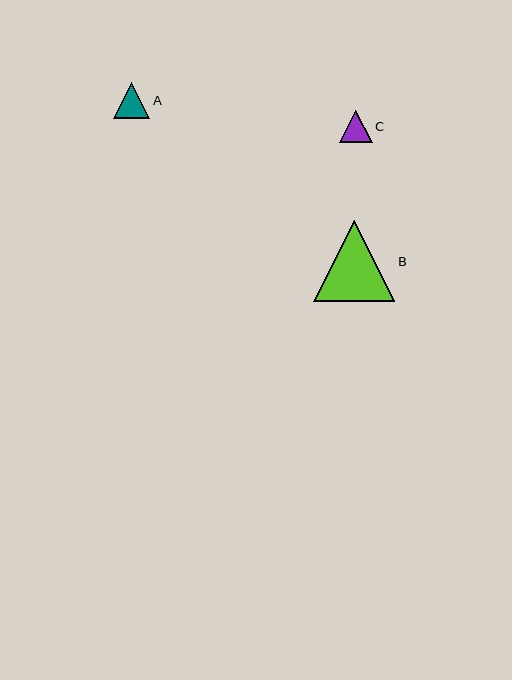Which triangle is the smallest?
Triangle C is the smallest with a size of approximately 33 pixels.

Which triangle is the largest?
Triangle B is the largest with a size of approximately 81 pixels.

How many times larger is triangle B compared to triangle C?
Triangle B is approximately 2.5 times the size of triangle C.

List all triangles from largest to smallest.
From largest to smallest: B, A, C.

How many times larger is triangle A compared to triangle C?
Triangle A is approximately 1.1 times the size of triangle C.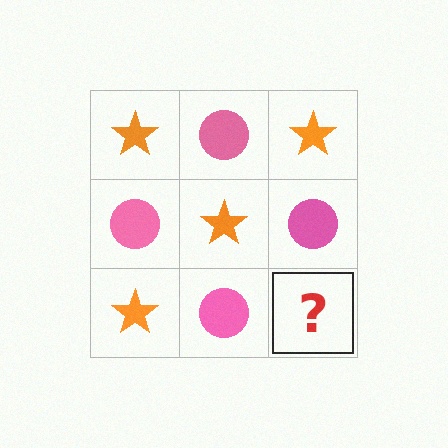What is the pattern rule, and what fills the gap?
The rule is that it alternates orange star and pink circle in a checkerboard pattern. The gap should be filled with an orange star.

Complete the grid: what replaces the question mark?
The question mark should be replaced with an orange star.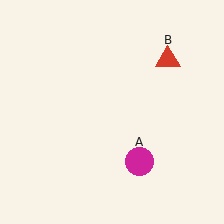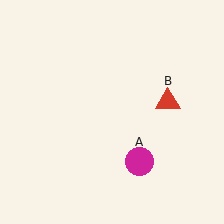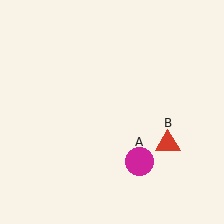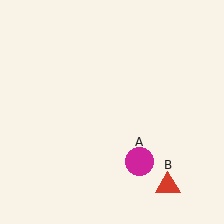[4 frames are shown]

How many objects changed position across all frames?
1 object changed position: red triangle (object B).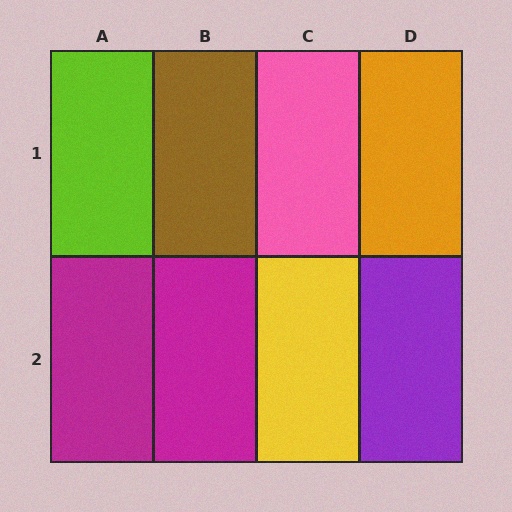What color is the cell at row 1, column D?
Orange.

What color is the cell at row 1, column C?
Pink.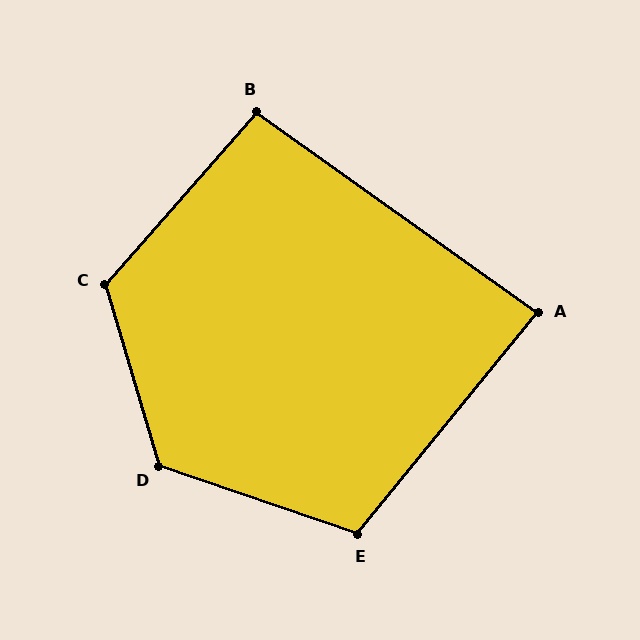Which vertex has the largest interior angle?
D, at approximately 125 degrees.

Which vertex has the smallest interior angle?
A, at approximately 86 degrees.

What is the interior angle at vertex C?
Approximately 122 degrees (obtuse).